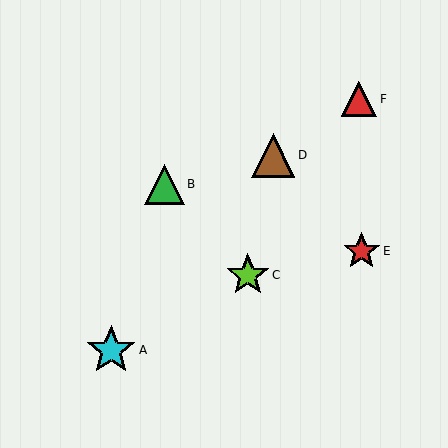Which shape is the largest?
The cyan star (labeled A) is the largest.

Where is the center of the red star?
The center of the red star is at (362, 251).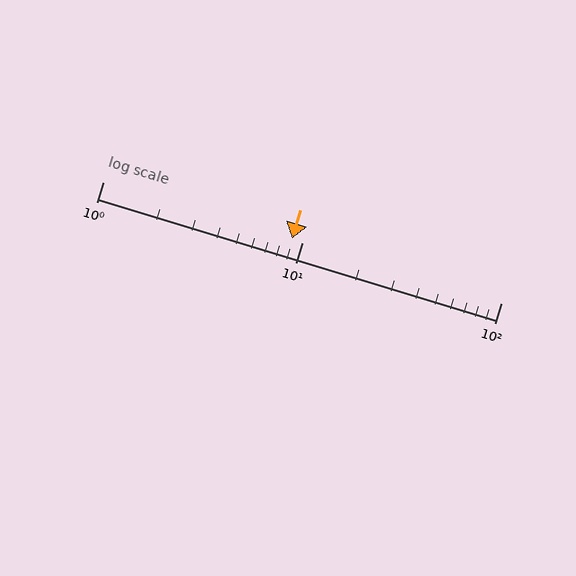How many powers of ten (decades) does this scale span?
The scale spans 2 decades, from 1 to 100.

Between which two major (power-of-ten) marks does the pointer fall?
The pointer is between 1 and 10.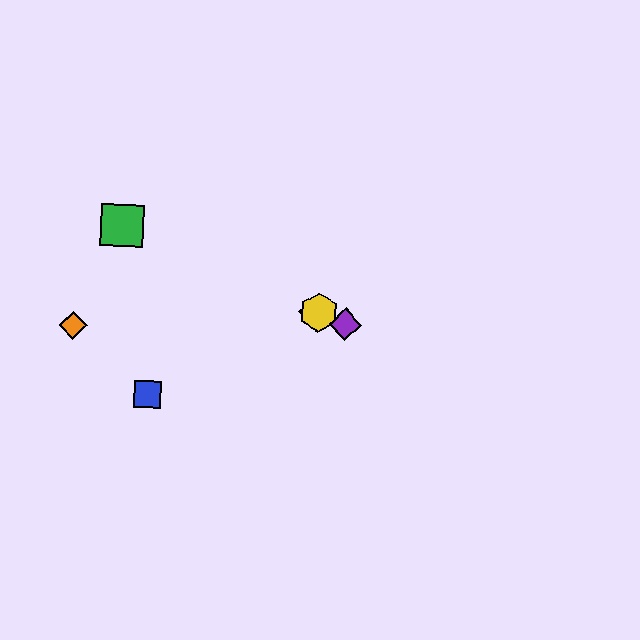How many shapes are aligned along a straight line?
4 shapes (the red diamond, the green square, the yellow hexagon, the purple diamond) are aligned along a straight line.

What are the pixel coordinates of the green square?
The green square is at (122, 225).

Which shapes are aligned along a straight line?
The red diamond, the green square, the yellow hexagon, the purple diamond are aligned along a straight line.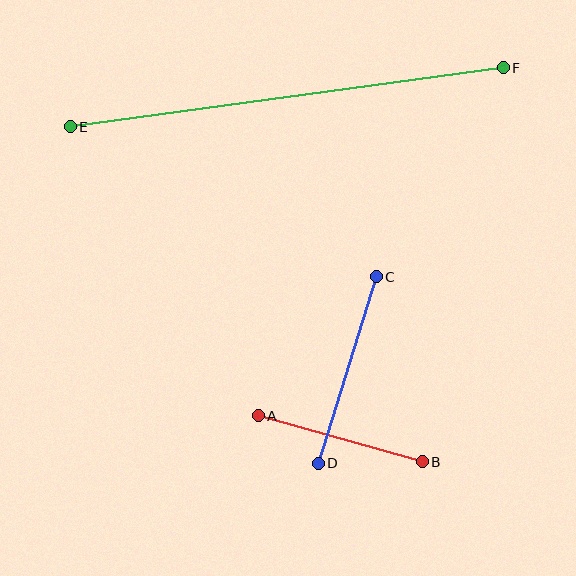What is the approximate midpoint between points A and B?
The midpoint is at approximately (340, 439) pixels.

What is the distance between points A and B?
The distance is approximately 171 pixels.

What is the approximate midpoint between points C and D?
The midpoint is at approximately (347, 370) pixels.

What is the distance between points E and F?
The distance is approximately 437 pixels.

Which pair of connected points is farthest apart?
Points E and F are farthest apart.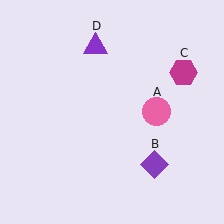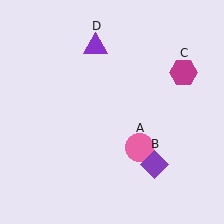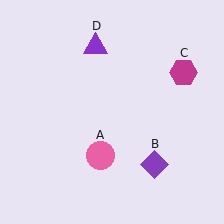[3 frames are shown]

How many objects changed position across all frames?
1 object changed position: pink circle (object A).